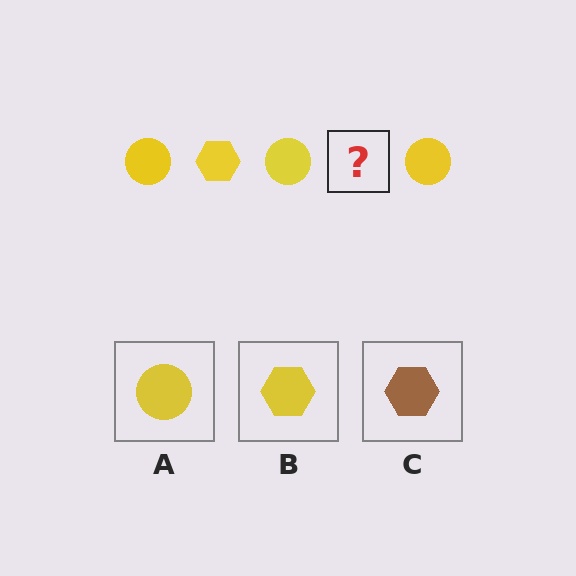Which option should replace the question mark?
Option B.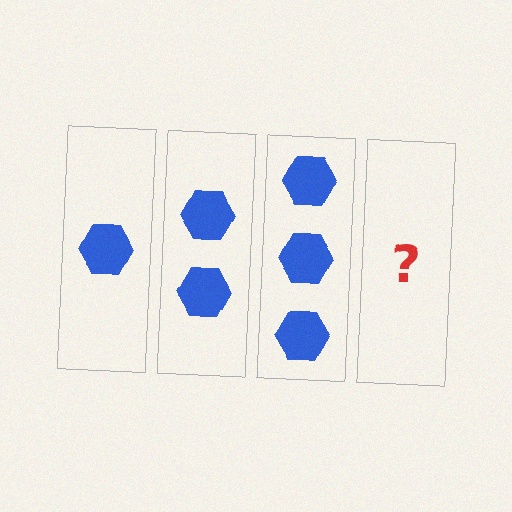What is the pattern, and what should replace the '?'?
The pattern is that each step adds one more hexagon. The '?' should be 4 hexagons.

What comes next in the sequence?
The next element should be 4 hexagons.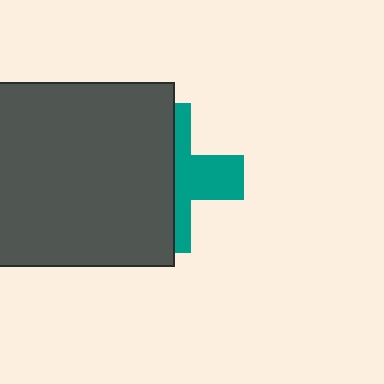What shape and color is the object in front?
The object in front is a dark gray rectangle.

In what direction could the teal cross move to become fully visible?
The teal cross could move right. That would shift it out from behind the dark gray rectangle entirely.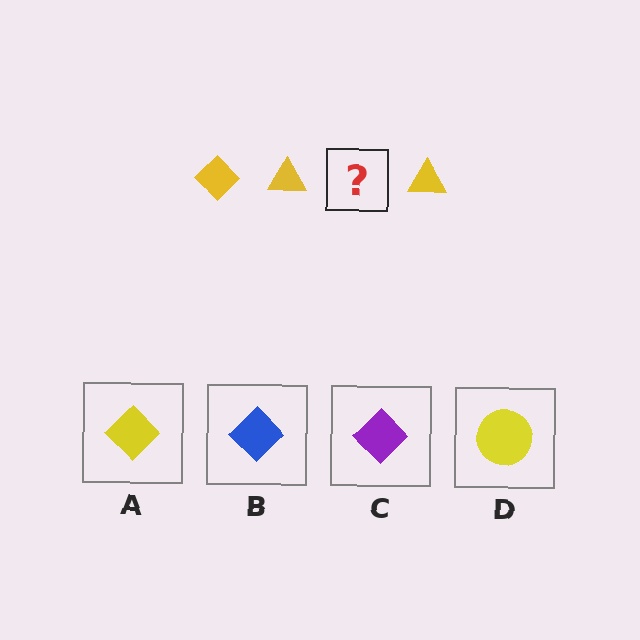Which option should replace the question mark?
Option A.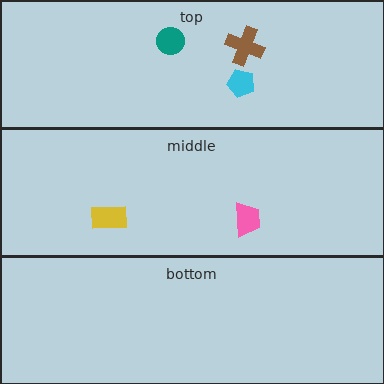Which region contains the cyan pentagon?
The top region.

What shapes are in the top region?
The brown cross, the teal circle, the cyan pentagon.